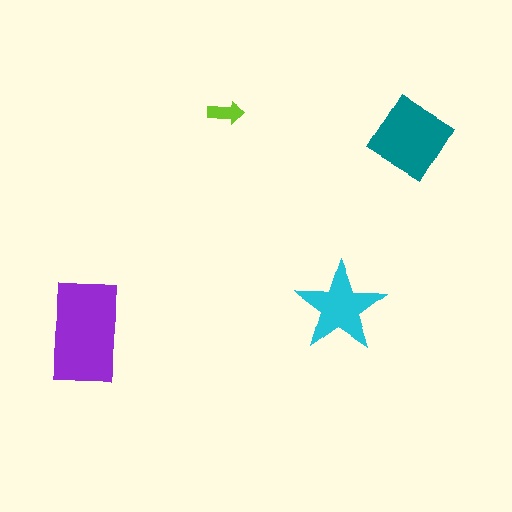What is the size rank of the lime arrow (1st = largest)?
4th.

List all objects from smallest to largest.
The lime arrow, the cyan star, the teal diamond, the purple rectangle.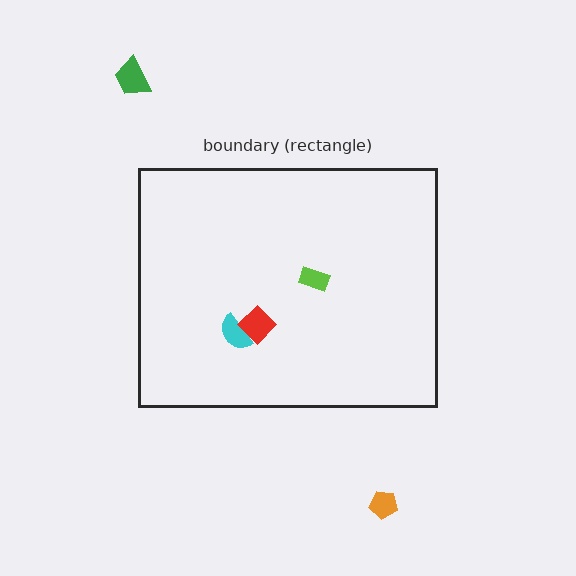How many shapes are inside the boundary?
3 inside, 2 outside.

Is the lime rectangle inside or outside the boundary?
Inside.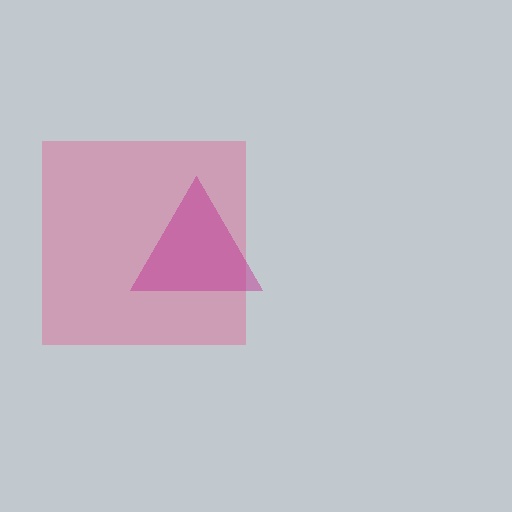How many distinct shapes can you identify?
There are 2 distinct shapes: a pink square, a magenta triangle.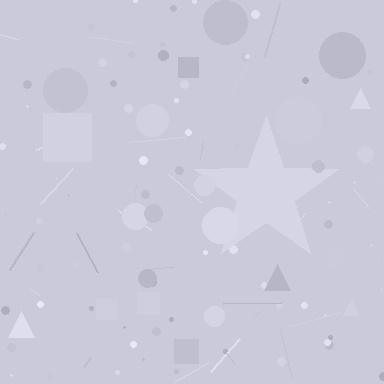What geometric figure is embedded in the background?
A star is embedded in the background.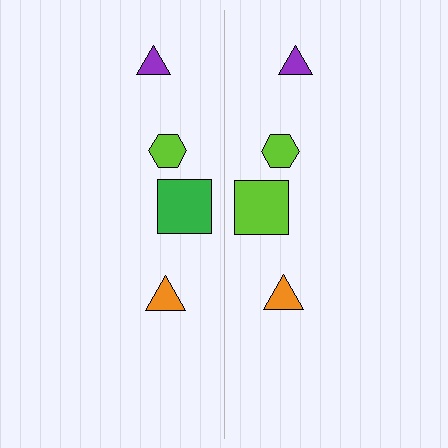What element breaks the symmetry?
The lime square on the right side breaks the symmetry — its mirror counterpart is green.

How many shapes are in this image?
There are 8 shapes in this image.